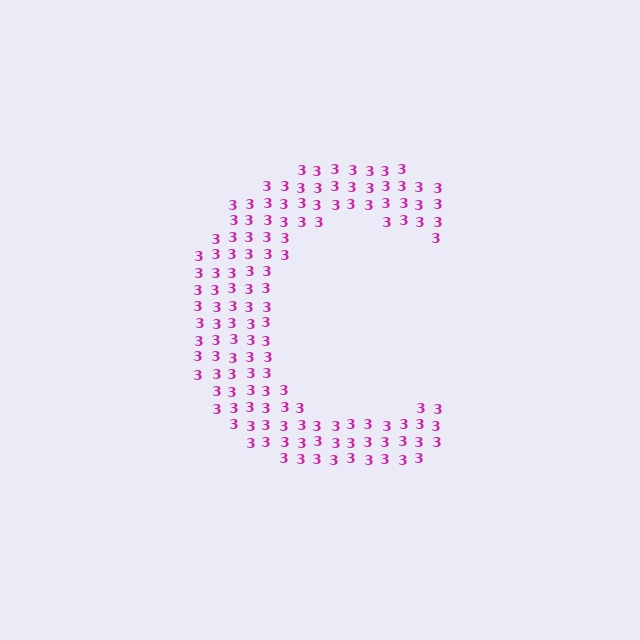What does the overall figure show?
The overall figure shows the letter C.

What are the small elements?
The small elements are digit 3's.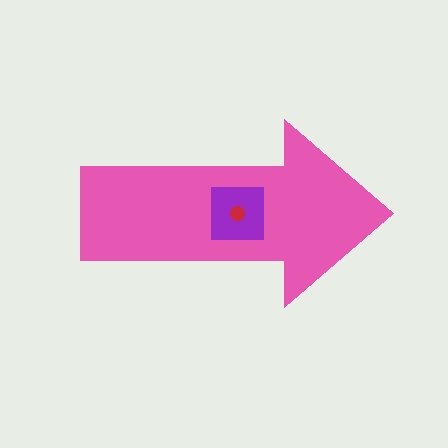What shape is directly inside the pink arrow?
The purple square.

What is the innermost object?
The red circle.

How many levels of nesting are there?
3.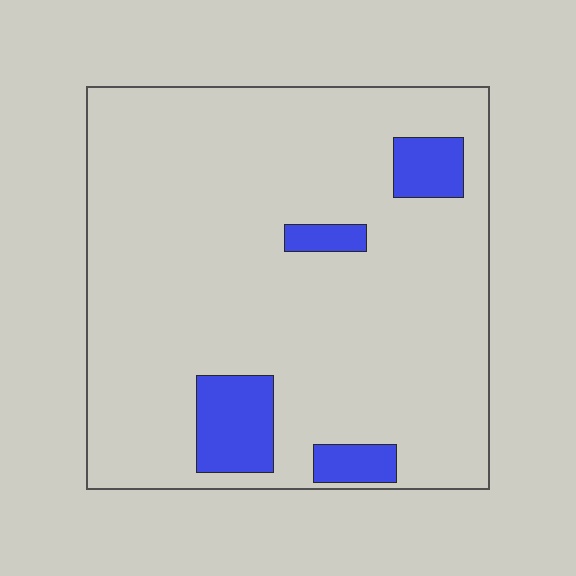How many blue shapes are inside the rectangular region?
4.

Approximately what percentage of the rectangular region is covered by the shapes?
Approximately 10%.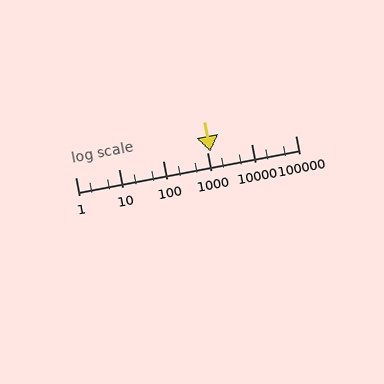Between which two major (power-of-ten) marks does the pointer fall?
The pointer is between 1000 and 10000.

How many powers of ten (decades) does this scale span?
The scale spans 5 decades, from 1 to 100000.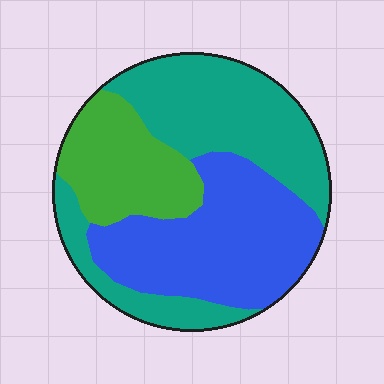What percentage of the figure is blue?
Blue covers around 35% of the figure.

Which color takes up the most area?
Teal, at roughly 40%.